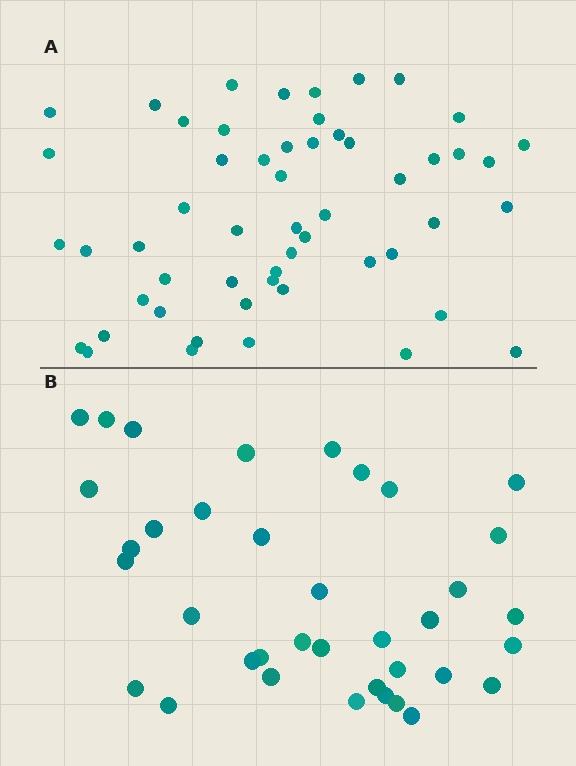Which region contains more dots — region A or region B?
Region A (the top region) has more dots.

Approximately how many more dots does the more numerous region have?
Region A has approximately 15 more dots than region B.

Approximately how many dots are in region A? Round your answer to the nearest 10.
About 50 dots. (The exact count is 54, which rounds to 50.)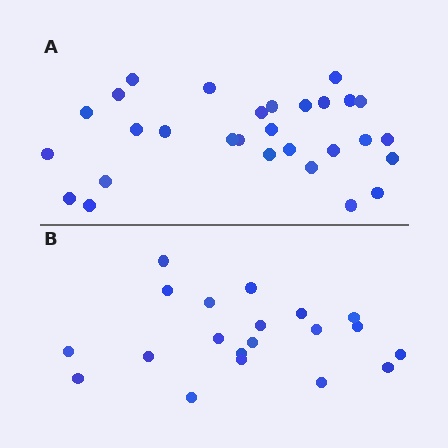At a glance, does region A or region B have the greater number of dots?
Region A (the top region) has more dots.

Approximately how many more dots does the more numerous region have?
Region A has roughly 8 or so more dots than region B.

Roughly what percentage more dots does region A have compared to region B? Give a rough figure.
About 45% more.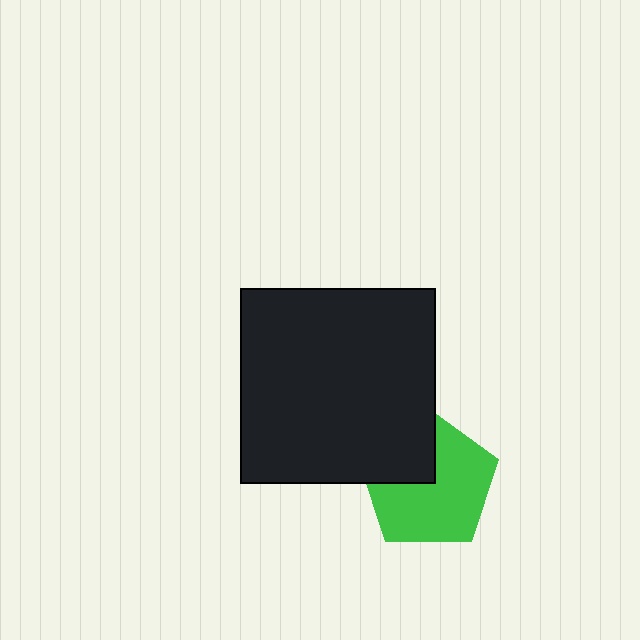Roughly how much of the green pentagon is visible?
Most of it is visible (roughly 70%).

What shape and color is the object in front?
The object in front is a black square.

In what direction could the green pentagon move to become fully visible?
The green pentagon could move toward the lower-right. That would shift it out from behind the black square entirely.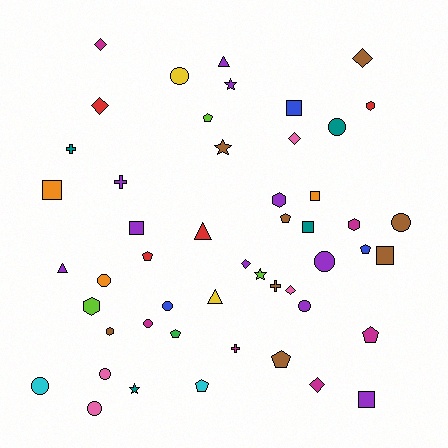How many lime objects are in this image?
There are 3 lime objects.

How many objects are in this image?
There are 50 objects.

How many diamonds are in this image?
There are 7 diamonds.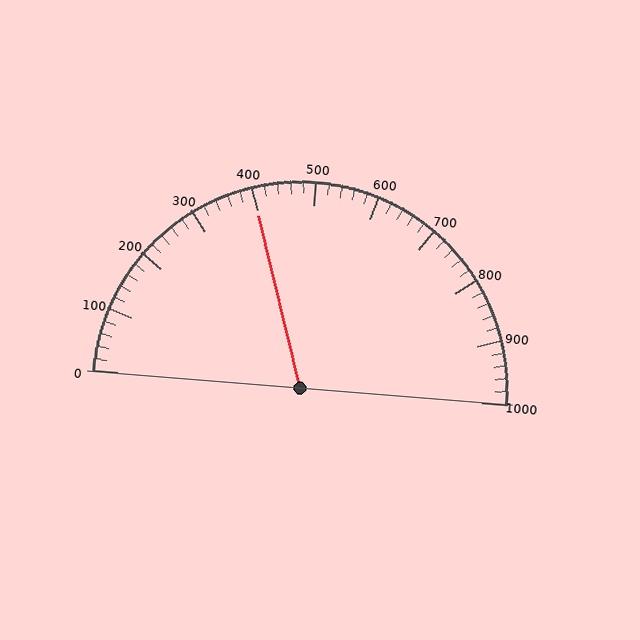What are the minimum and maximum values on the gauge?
The gauge ranges from 0 to 1000.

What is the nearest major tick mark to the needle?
The nearest major tick mark is 400.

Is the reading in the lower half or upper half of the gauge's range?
The reading is in the lower half of the range (0 to 1000).